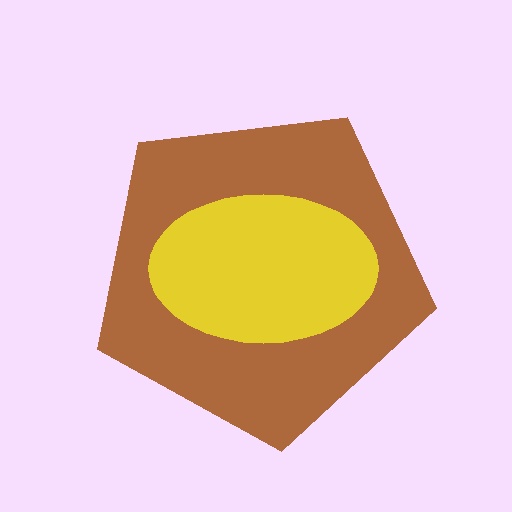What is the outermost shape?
The brown pentagon.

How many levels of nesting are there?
2.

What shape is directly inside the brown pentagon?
The yellow ellipse.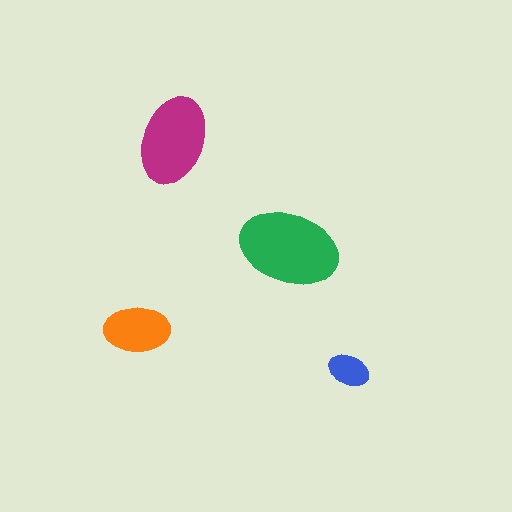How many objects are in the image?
There are 4 objects in the image.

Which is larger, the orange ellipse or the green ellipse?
The green one.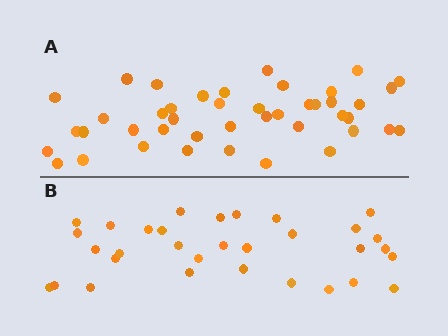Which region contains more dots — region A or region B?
Region A (the top region) has more dots.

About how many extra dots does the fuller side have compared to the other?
Region A has roughly 12 or so more dots than region B.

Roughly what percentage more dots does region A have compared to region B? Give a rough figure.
About 35% more.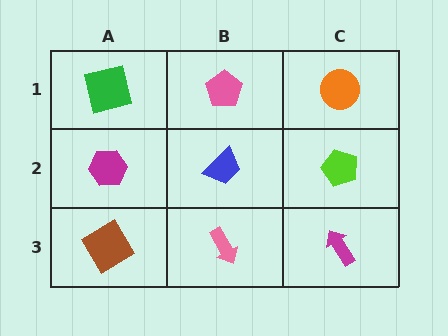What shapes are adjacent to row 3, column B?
A blue trapezoid (row 2, column B), a brown diamond (row 3, column A), a magenta arrow (row 3, column C).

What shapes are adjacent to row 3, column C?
A lime pentagon (row 2, column C), a pink arrow (row 3, column B).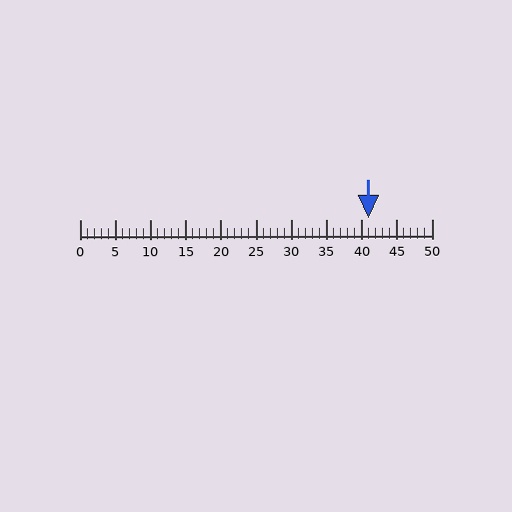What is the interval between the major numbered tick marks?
The major tick marks are spaced 5 units apart.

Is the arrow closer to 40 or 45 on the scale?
The arrow is closer to 40.